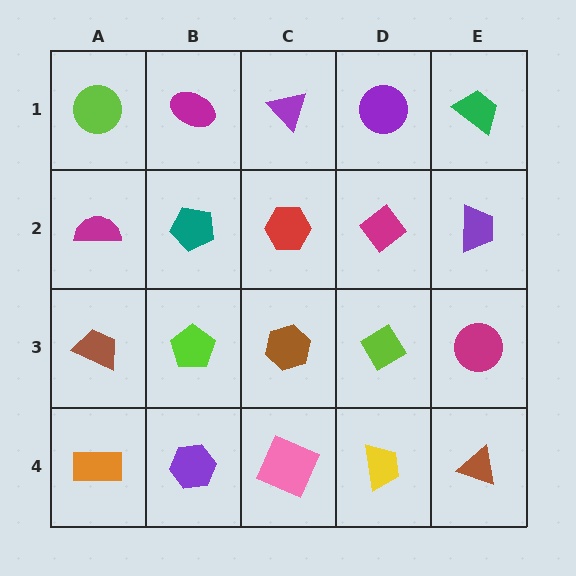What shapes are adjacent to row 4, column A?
A brown trapezoid (row 3, column A), a purple hexagon (row 4, column B).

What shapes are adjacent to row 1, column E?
A purple trapezoid (row 2, column E), a purple circle (row 1, column D).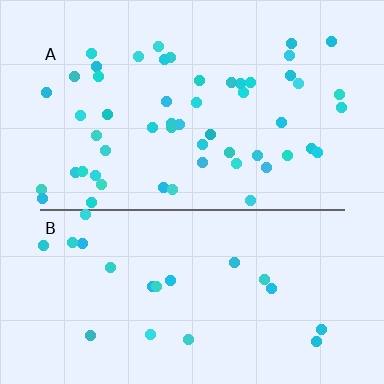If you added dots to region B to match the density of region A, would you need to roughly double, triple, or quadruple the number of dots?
Approximately triple.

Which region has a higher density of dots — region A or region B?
A (the top).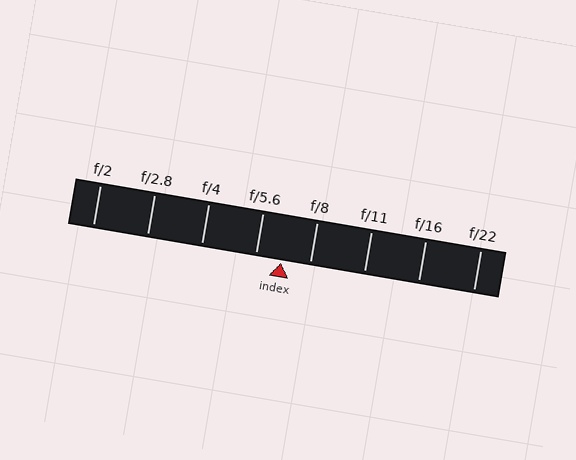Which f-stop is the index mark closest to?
The index mark is closest to f/5.6.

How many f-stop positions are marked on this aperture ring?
There are 8 f-stop positions marked.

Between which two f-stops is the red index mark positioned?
The index mark is between f/5.6 and f/8.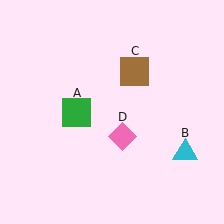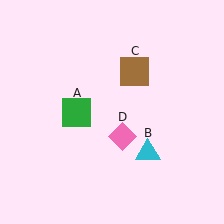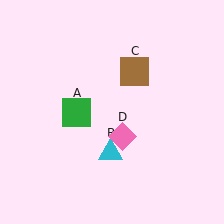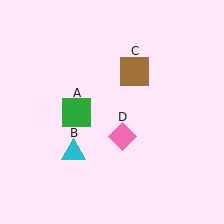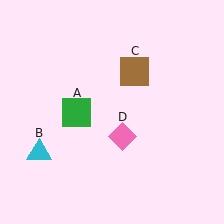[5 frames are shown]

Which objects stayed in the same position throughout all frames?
Green square (object A) and brown square (object C) and pink diamond (object D) remained stationary.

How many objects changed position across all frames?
1 object changed position: cyan triangle (object B).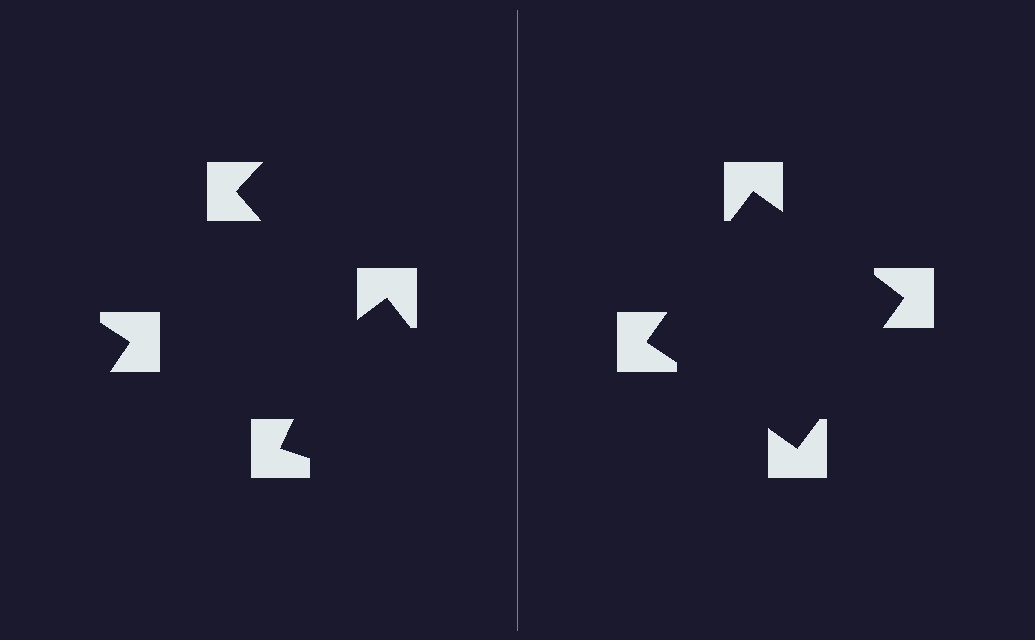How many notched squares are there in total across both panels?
8 — 4 on each side.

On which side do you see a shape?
An illusory square appears on the right side. On the left side the wedge cuts are rotated, so no coherent shape forms.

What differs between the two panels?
The notched squares are positioned identically on both sides; only the wedge orientations differ. On the right they align to a square; on the left they are misaligned.